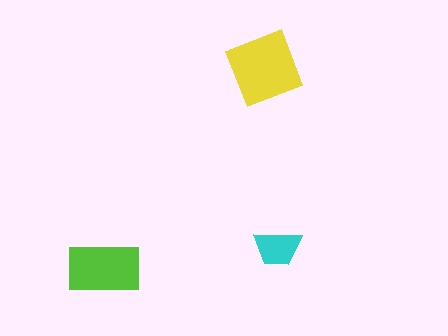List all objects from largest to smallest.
The yellow square, the lime rectangle, the cyan trapezoid.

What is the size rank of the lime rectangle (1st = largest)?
2nd.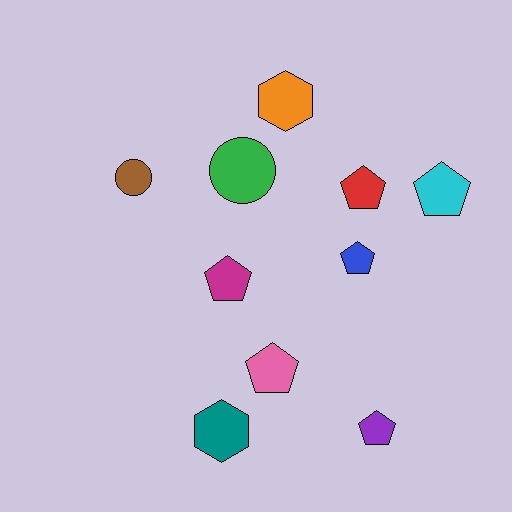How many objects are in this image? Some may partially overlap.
There are 10 objects.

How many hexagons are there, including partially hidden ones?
There are 2 hexagons.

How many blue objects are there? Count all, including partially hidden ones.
There is 1 blue object.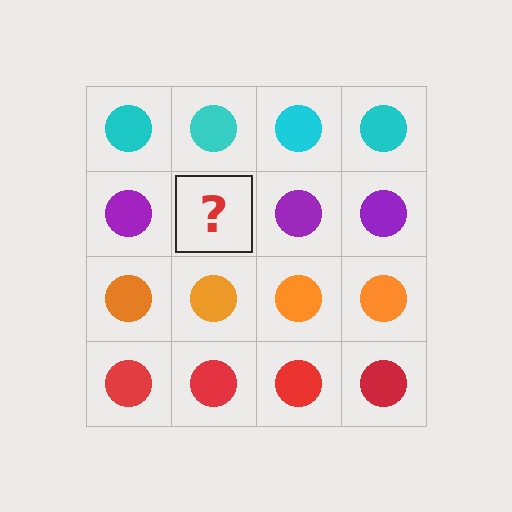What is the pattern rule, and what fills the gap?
The rule is that each row has a consistent color. The gap should be filled with a purple circle.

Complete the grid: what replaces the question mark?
The question mark should be replaced with a purple circle.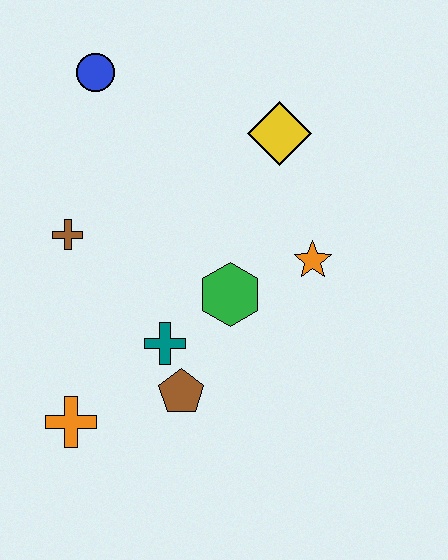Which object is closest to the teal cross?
The brown pentagon is closest to the teal cross.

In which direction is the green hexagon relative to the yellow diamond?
The green hexagon is below the yellow diamond.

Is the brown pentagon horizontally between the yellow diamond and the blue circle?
Yes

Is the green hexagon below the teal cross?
No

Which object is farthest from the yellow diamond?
The orange cross is farthest from the yellow diamond.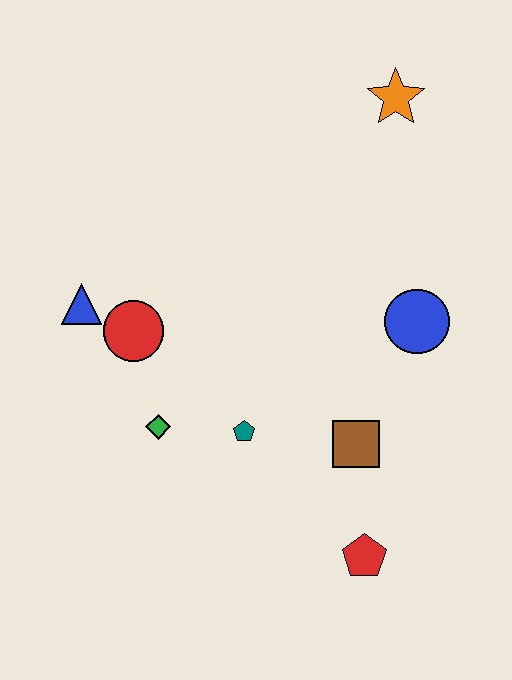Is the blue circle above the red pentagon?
Yes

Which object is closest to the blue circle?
The brown square is closest to the blue circle.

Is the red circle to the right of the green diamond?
No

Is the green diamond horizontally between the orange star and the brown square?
No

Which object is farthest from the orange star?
The red pentagon is farthest from the orange star.